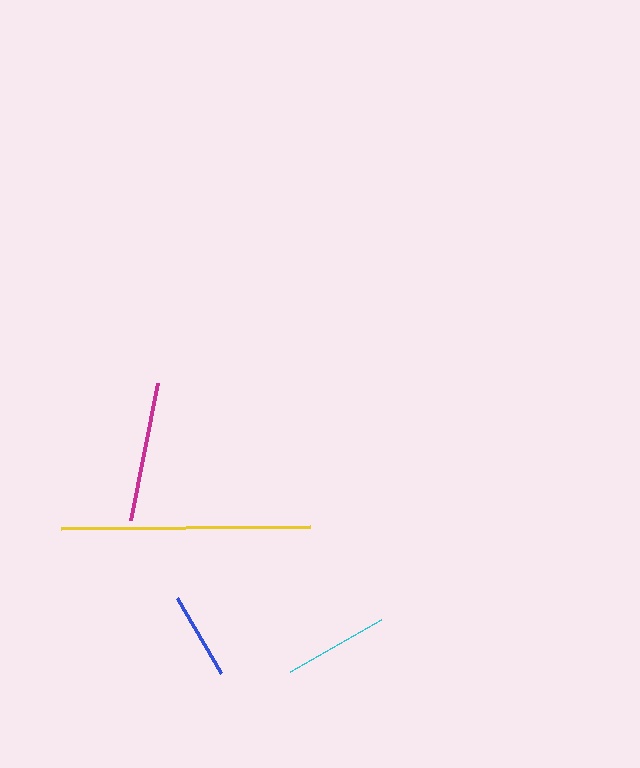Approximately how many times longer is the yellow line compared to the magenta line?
The yellow line is approximately 1.8 times the length of the magenta line.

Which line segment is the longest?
The yellow line is the longest at approximately 249 pixels.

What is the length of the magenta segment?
The magenta segment is approximately 140 pixels long.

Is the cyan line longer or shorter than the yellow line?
The yellow line is longer than the cyan line.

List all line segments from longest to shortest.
From longest to shortest: yellow, magenta, cyan, blue.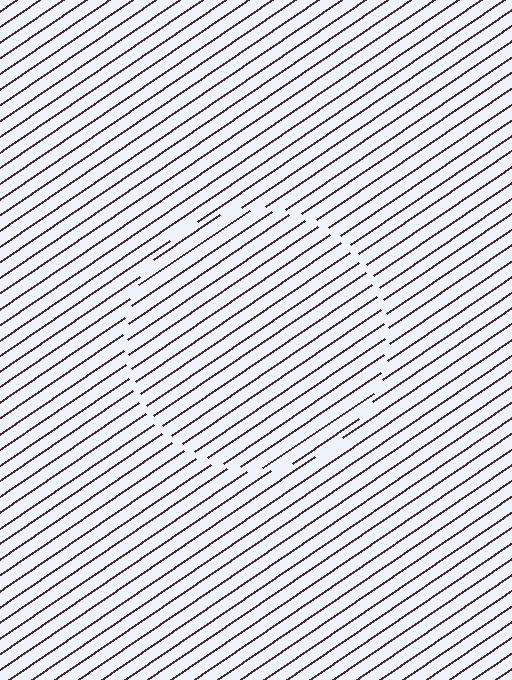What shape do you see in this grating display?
An illusory circle. The interior of the shape contains the same grating, shifted by half a period — the contour is defined by the phase discontinuity where line-ends from the inner and outer gratings abut.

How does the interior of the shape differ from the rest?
The interior of the shape contains the same grating, shifted by half a period — the contour is defined by the phase discontinuity where line-ends from the inner and outer gratings abut.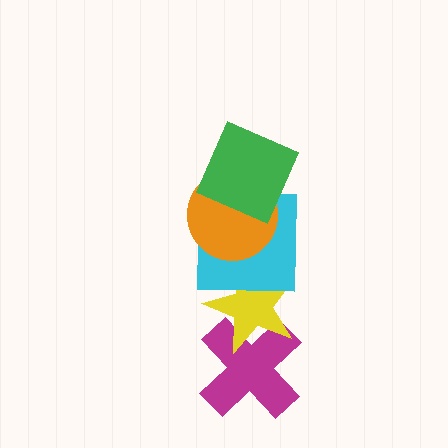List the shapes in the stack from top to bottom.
From top to bottom: the green square, the orange circle, the cyan square, the yellow star, the magenta cross.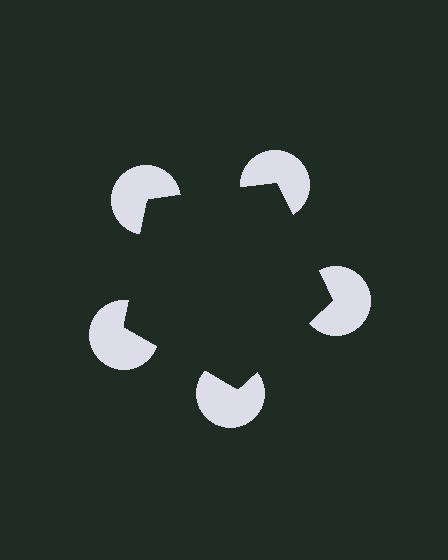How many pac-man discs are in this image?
There are 5 — one at each vertex of the illusory pentagon.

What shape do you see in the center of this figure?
An illusory pentagon — its edges are inferred from the aligned wedge cuts in the pac-man discs, not physically drawn.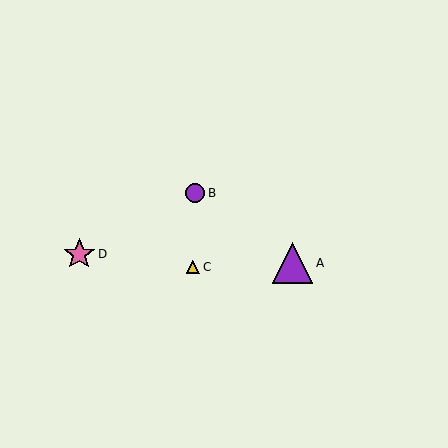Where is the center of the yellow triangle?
The center of the yellow triangle is at (193, 267).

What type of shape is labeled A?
Shape A is a purple triangle.